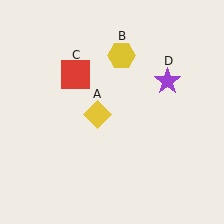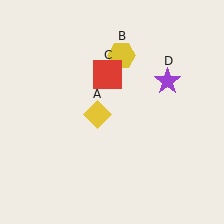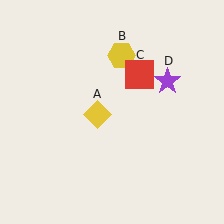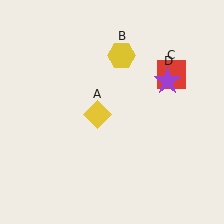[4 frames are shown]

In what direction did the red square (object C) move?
The red square (object C) moved right.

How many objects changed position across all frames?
1 object changed position: red square (object C).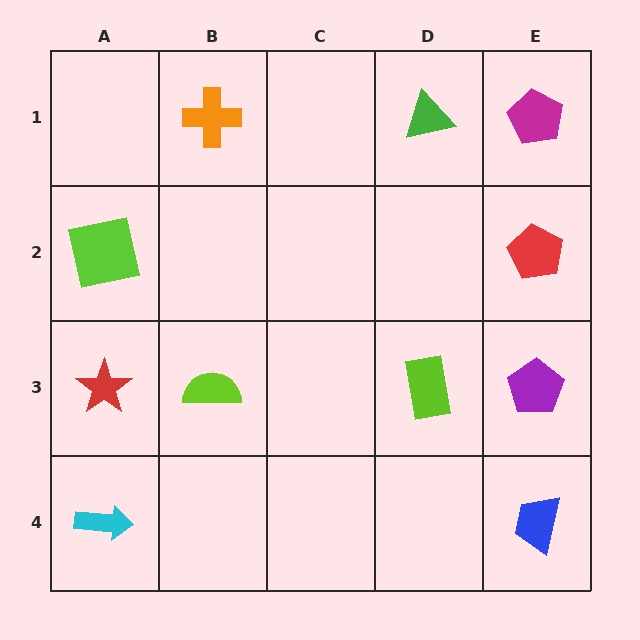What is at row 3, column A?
A red star.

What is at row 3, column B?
A lime semicircle.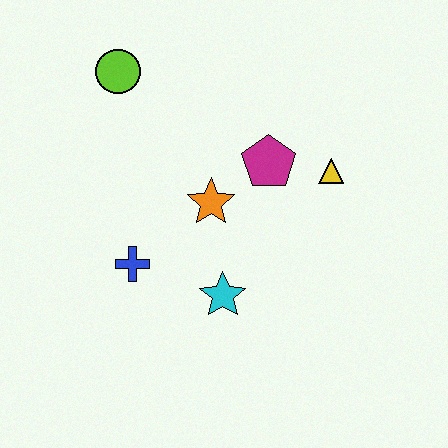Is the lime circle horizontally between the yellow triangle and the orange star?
No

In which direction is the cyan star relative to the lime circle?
The cyan star is below the lime circle.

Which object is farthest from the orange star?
The lime circle is farthest from the orange star.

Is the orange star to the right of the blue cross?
Yes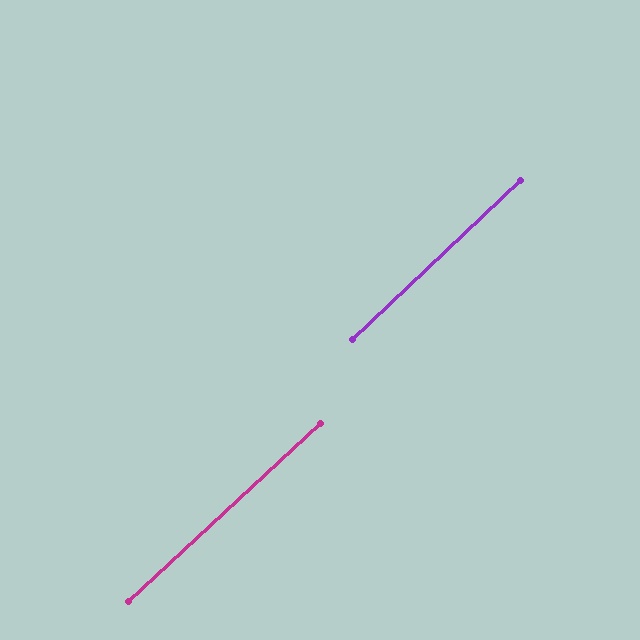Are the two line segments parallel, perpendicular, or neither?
Parallel — their directions differ by only 0.7°.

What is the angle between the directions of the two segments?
Approximately 1 degree.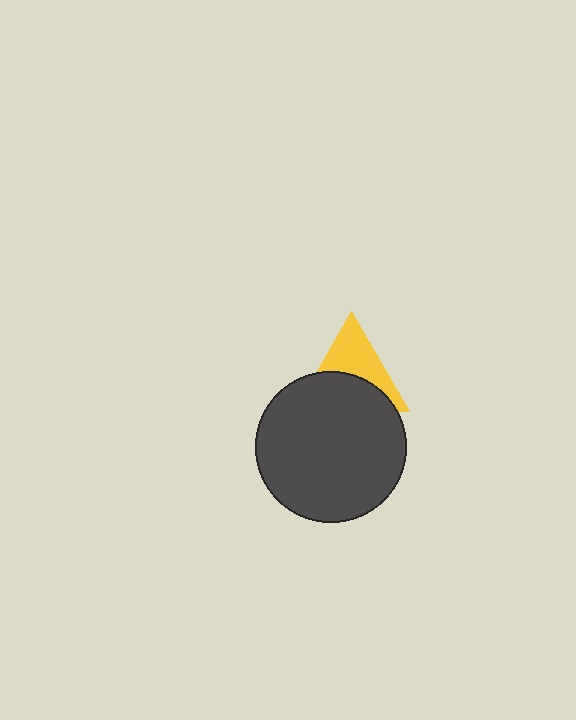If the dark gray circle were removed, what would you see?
You would see the complete yellow triangle.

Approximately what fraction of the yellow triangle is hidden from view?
Roughly 50% of the yellow triangle is hidden behind the dark gray circle.